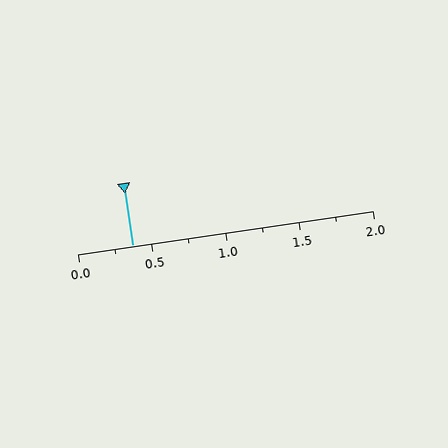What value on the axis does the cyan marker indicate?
The marker indicates approximately 0.38.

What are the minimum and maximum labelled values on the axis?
The axis runs from 0.0 to 2.0.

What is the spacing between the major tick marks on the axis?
The major ticks are spaced 0.5 apart.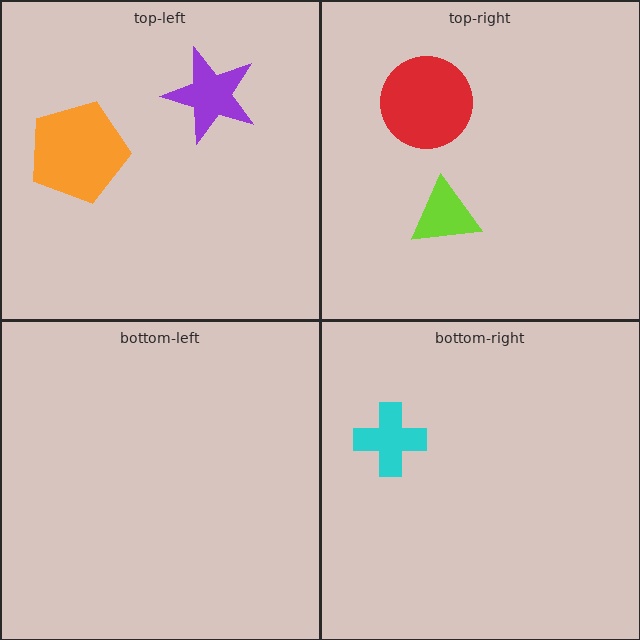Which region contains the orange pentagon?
The top-left region.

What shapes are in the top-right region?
The red circle, the lime triangle.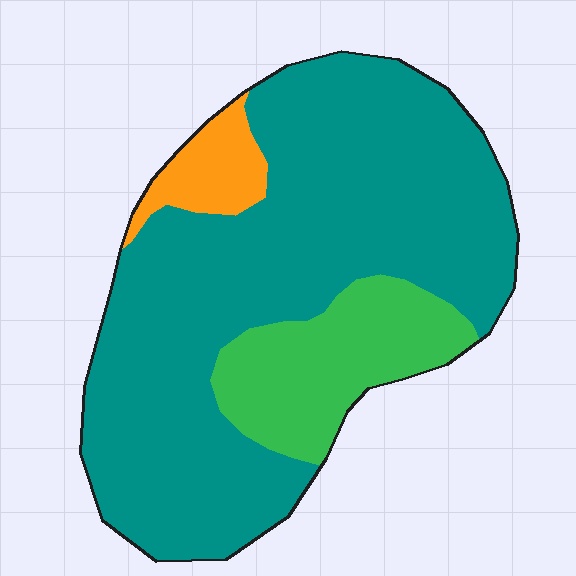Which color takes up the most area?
Teal, at roughly 75%.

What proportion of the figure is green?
Green covers about 20% of the figure.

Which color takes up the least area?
Orange, at roughly 5%.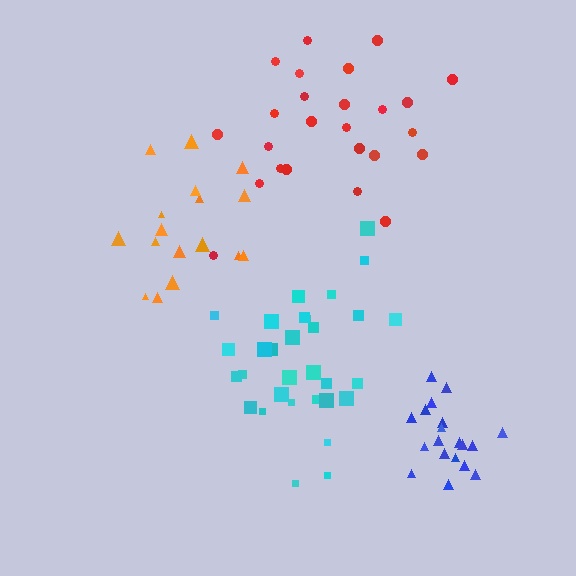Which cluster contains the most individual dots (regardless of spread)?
Cyan (31).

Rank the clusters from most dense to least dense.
blue, orange, cyan, red.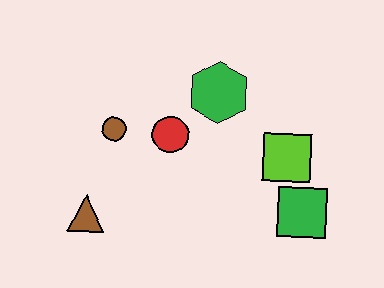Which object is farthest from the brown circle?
The green square is farthest from the brown circle.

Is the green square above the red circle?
No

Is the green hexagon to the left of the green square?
Yes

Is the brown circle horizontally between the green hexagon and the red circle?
No